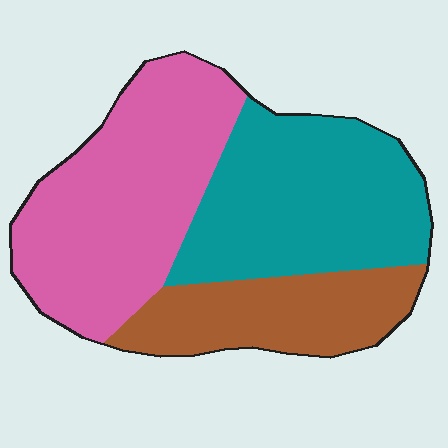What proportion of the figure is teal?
Teal takes up about three eighths (3/8) of the figure.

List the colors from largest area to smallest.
From largest to smallest: pink, teal, brown.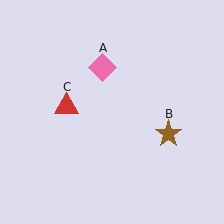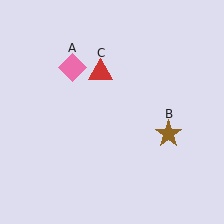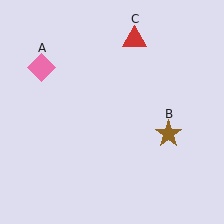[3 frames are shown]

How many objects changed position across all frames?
2 objects changed position: pink diamond (object A), red triangle (object C).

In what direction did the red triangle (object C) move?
The red triangle (object C) moved up and to the right.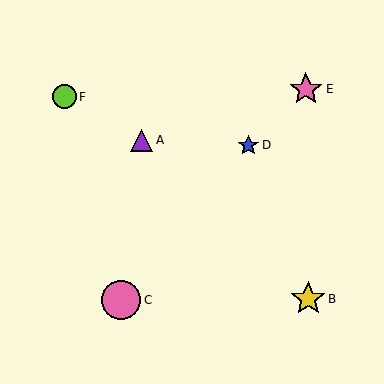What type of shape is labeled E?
Shape E is a pink star.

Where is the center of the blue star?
The center of the blue star is at (248, 145).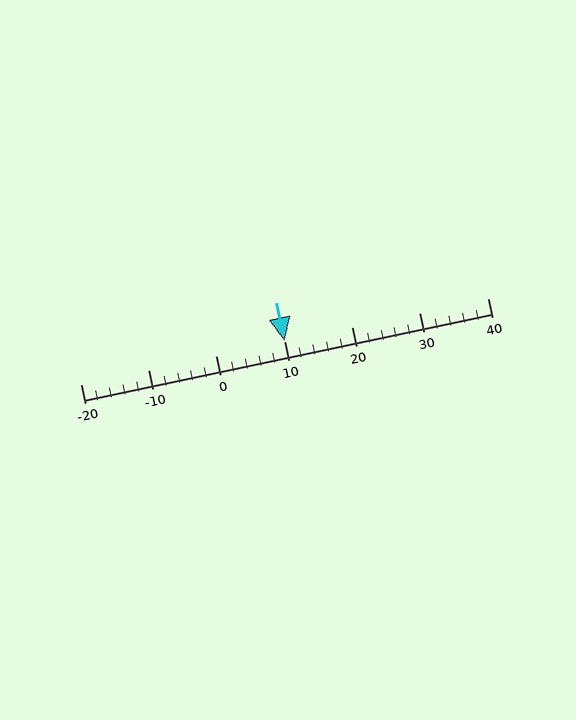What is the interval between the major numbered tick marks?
The major tick marks are spaced 10 units apart.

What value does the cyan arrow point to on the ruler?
The cyan arrow points to approximately 10.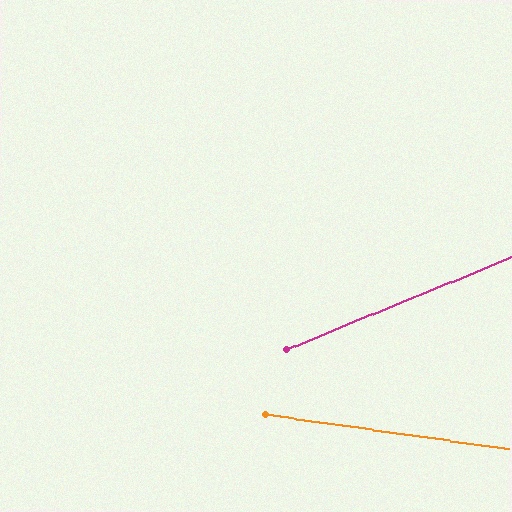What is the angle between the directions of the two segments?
Approximately 30 degrees.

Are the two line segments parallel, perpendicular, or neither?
Neither parallel nor perpendicular — they differ by about 30°.